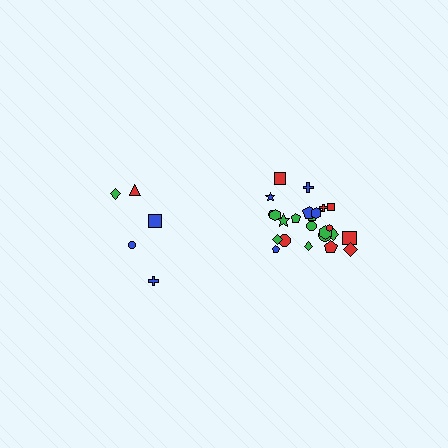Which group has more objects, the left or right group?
The right group.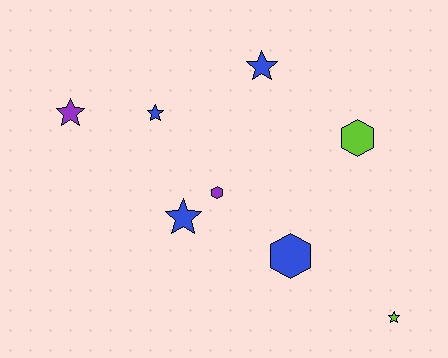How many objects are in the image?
There are 8 objects.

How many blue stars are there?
There are 3 blue stars.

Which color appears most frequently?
Blue, with 4 objects.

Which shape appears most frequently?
Star, with 5 objects.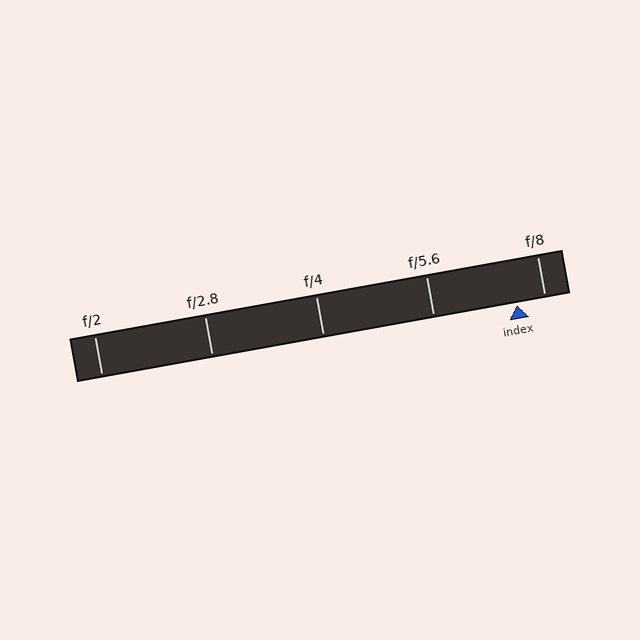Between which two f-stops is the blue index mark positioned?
The index mark is between f/5.6 and f/8.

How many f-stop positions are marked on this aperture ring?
There are 5 f-stop positions marked.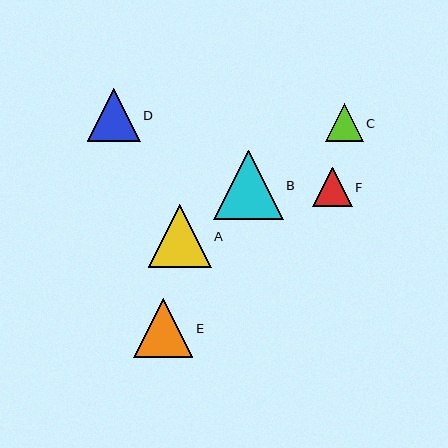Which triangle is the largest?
Triangle B is the largest with a size of approximately 70 pixels.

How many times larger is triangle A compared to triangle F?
Triangle A is approximately 1.6 times the size of triangle F.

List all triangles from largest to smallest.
From largest to smallest: B, A, E, D, F, C.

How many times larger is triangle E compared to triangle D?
Triangle E is approximately 1.1 times the size of triangle D.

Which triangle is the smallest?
Triangle C is the smallest with a size of approximately 37 pixels.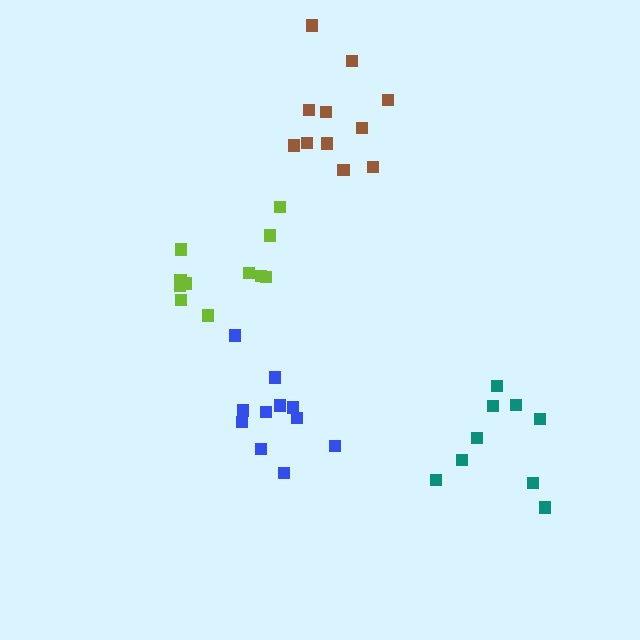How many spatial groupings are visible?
There are 4 spatial groupings.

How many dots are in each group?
Group 1: 9 dots, Group 2: 11 dots, Group 3: 11 dots, Group 4: 11 dots (42 total).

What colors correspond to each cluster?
The clusters are colored: teal, lime, blue, brown.